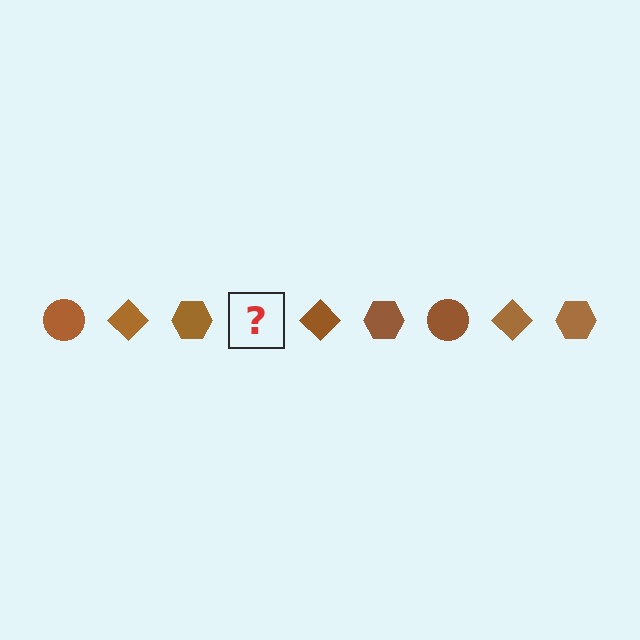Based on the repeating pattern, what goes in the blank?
The blank should be a brown circle.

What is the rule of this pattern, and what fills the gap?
The rule is that the pattern cycles through circle, diamond, hexagon shapes in brown. The gap should be filled with a brown circle.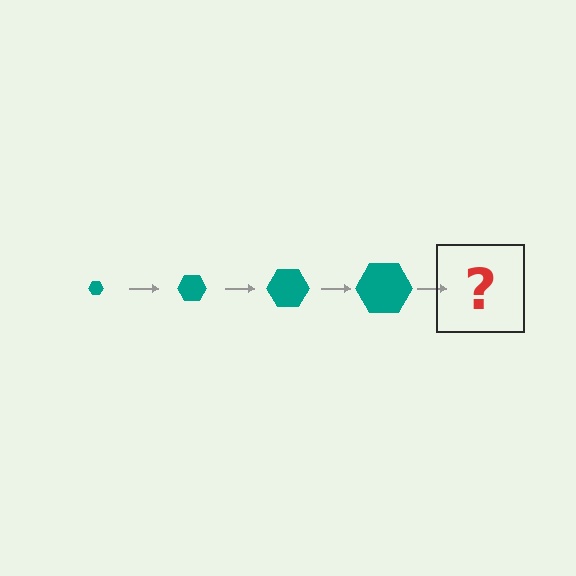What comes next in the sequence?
The next element should be a teal hexagon, larger than the previous one.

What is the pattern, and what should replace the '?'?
The pattern is that the hexagon gets progressively larger each step. The '?' should be a teal hexagon, larger than the previous one.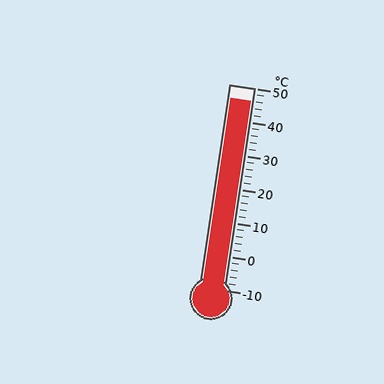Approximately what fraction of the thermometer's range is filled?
The thermometer is filled to approximately 95% of its range.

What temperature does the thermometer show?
The thermometer shows approximately 46°C.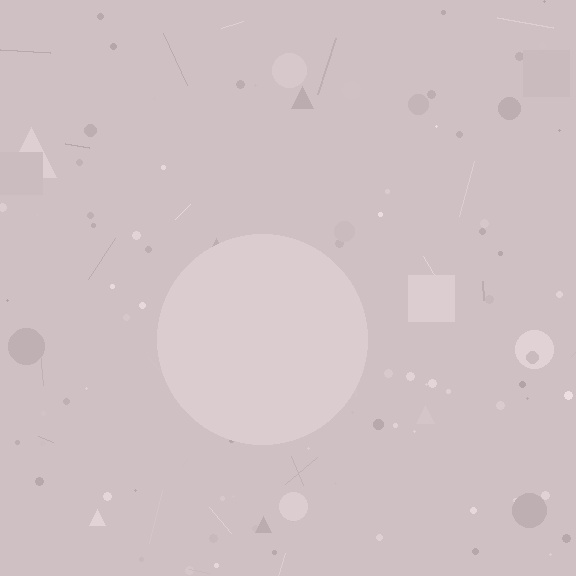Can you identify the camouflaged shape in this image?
The camouflaged shape is a circle.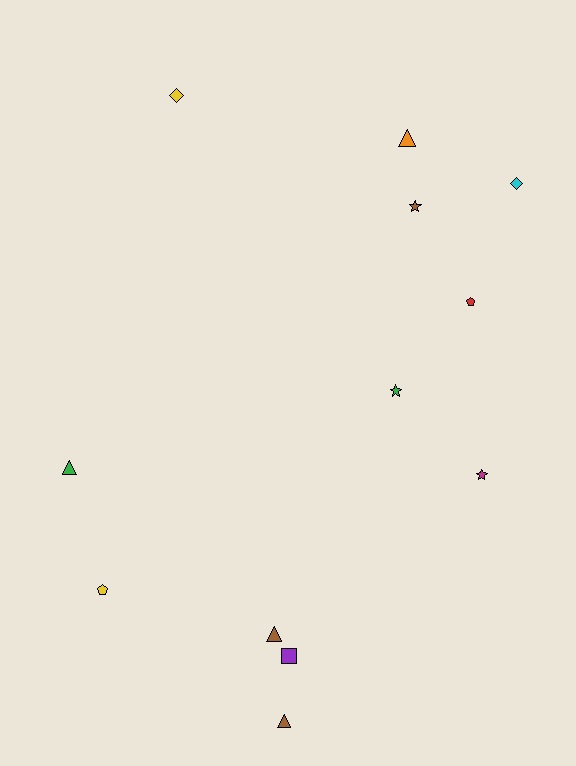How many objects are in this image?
There are 12 objects.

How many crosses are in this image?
There are no crosses.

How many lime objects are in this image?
There are no lime objects.